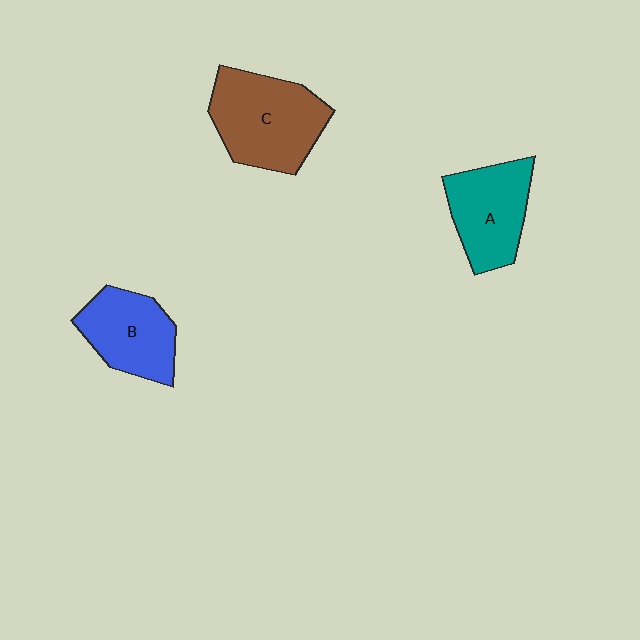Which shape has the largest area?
Shape C (brown).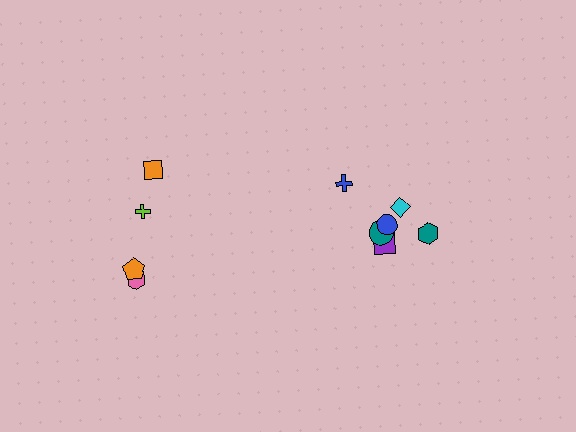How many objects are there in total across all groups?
There are 10 objects.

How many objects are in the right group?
There are 6 objects.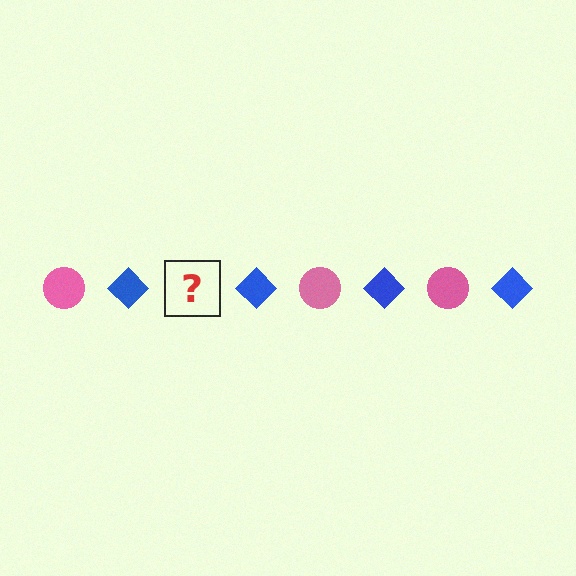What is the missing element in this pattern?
The missing element is a pink circle.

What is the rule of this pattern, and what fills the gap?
The rule is that the pattern alternates between pink circle and blue diamond. The gap should be filled with a pink circle.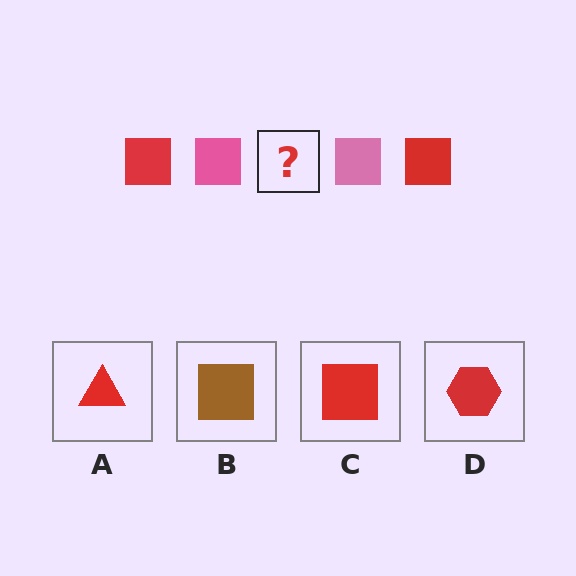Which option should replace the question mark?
Option C.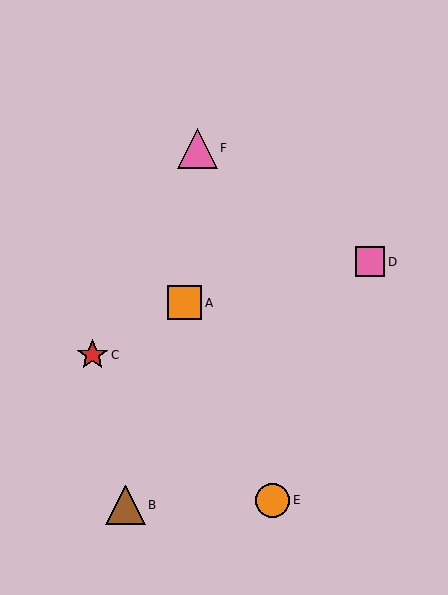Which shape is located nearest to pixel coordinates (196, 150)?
The pink triangle (labeled F) at (197, 148) is nearest to that location.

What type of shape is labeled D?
Shape D is a pink square.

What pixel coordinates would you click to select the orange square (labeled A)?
Click at (184, 303) to select the orange square A.